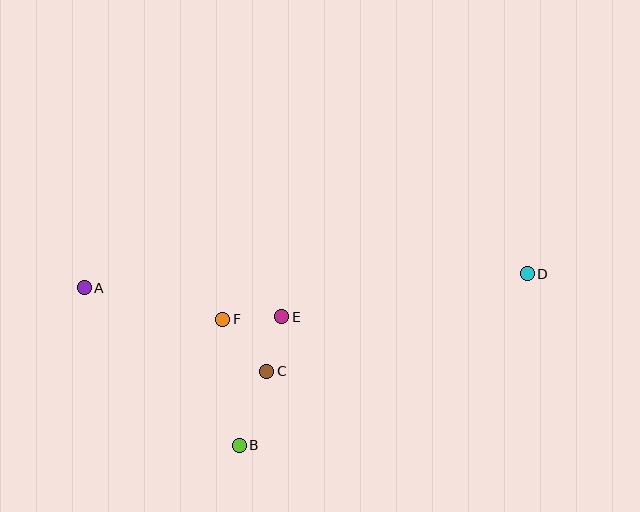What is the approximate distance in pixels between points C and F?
The distance between C and F is approximately 68 pixels.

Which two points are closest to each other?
Points C and E are closest to each other.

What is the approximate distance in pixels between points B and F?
The distance between B and F is approximately 127 pixels.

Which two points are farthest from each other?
Points A and D are farthest from each other.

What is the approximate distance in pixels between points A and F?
The distance between A and F is approximately 142 pixels.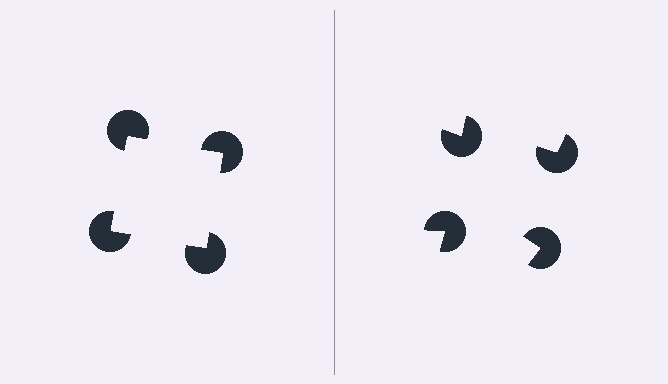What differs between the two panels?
The pac-man discs are positioned identically on both sides; only the wedge orientations differ. On the left they align to a square; on the right they are misaligned.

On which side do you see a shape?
An illusory square appears on the left side. On the right side the wedge cuts are rotated, so no coherent shape forms.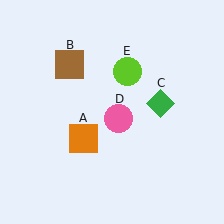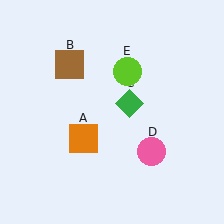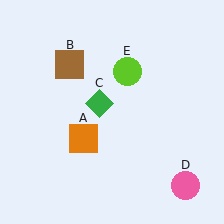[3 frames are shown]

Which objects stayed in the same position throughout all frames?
Orange square (object A) and brown square (object B) and lime circle (object E) remained stationary.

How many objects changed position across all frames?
2 objects changed position: green diamond (object C), pink circle (object D).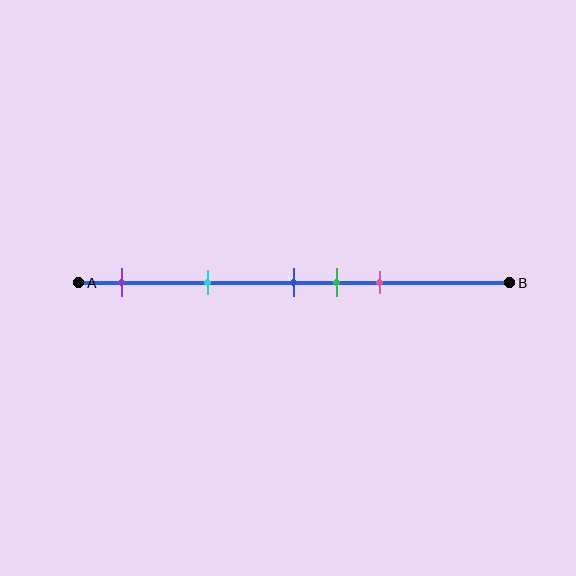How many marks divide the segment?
There are 5 marks dividing the segment.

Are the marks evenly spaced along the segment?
No, the marks are not evenly spaced.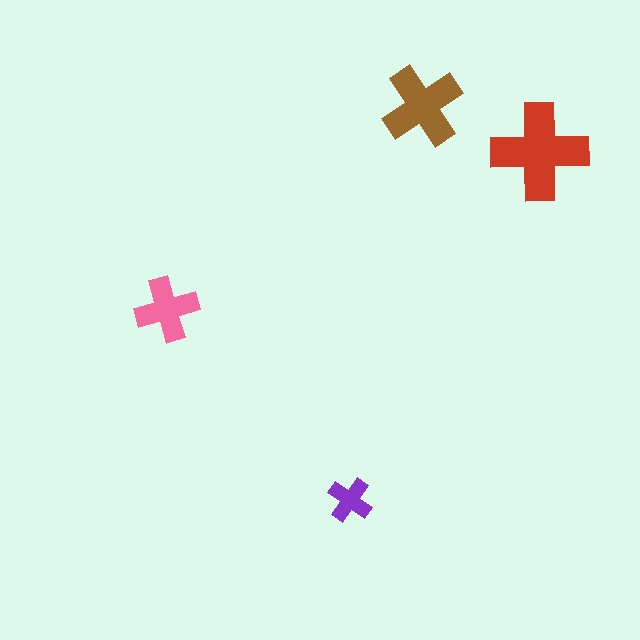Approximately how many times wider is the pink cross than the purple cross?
About 1.5 times wider.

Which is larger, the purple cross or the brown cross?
The brown one.